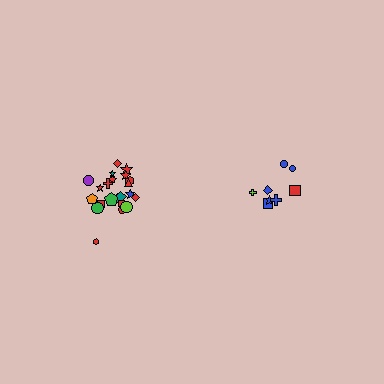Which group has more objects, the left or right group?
The left group.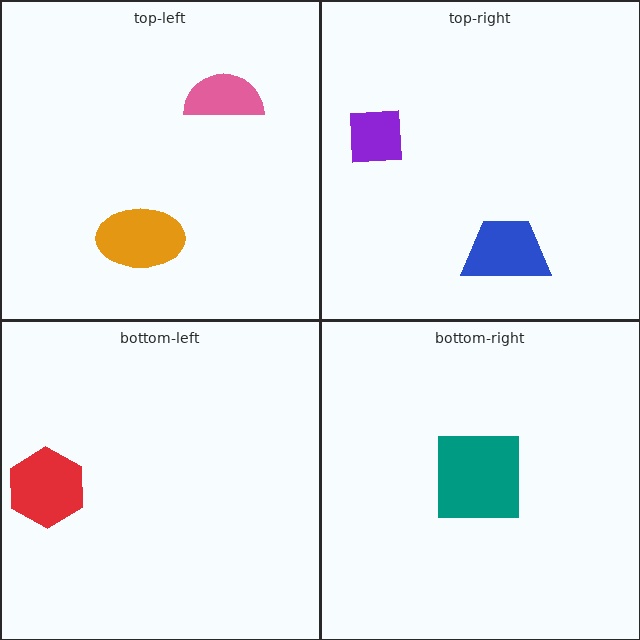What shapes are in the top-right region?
The blue trapezoid, the purple square.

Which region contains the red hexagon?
The bottom-left region.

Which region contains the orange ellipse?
The top-left region.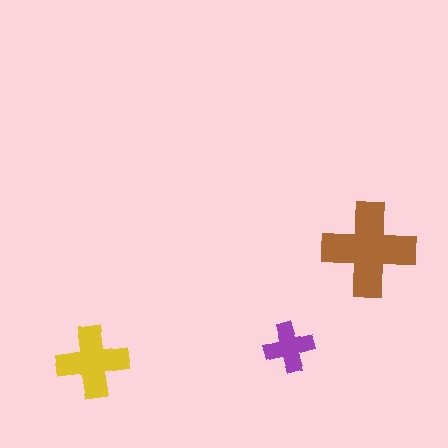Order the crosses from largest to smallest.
the brown one, the yellow one, the purple one.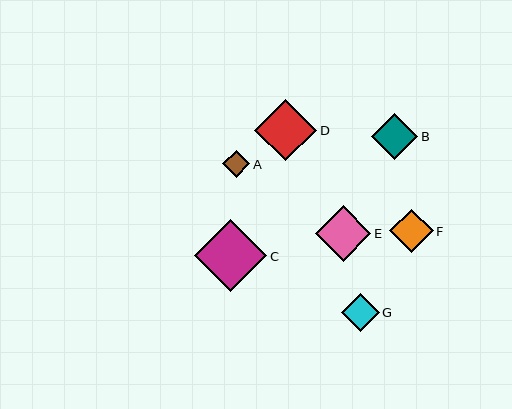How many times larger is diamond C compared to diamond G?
Diamond C is approximately 1.9 times the size of diamond G.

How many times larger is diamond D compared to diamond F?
Diamond D is approximately 1.4 times the size of diamond F.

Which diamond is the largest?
Diamond C is the largest with a size of approximately 72 pixels.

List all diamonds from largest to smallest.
From largest to smallest: C, D, E, B, F, G, A.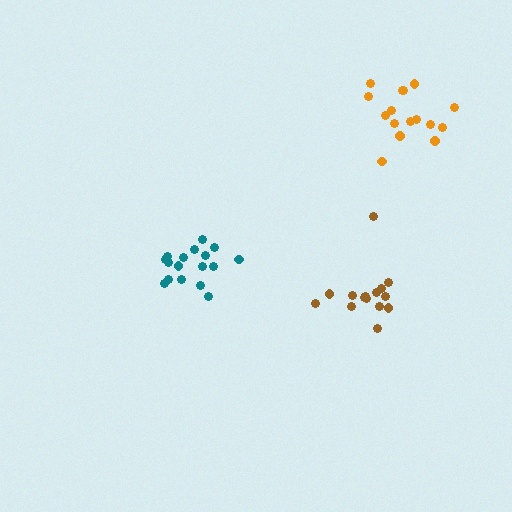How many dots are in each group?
Group 1: 15 dots, Group 2: 17 dots, Group 3: 16 dots (48 total).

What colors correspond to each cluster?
The clusters are colored: brown, teal, orange.